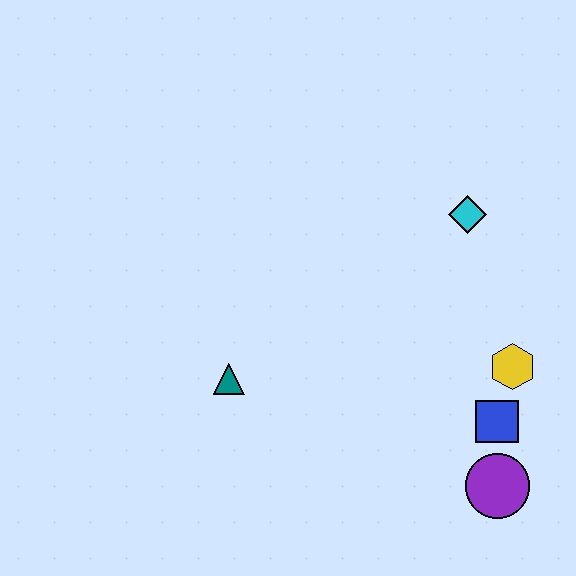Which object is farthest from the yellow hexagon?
The teal triangle is farthest from the yellow hexagon.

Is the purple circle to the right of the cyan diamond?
Yes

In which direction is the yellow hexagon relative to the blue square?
The yellow hexagon is above the blue square.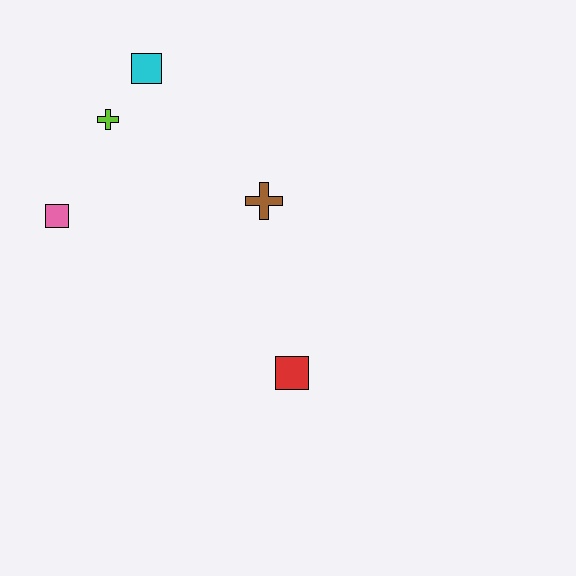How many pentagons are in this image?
There are no pentagons.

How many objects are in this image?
There are 5 objects.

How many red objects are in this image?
There is 1 red object.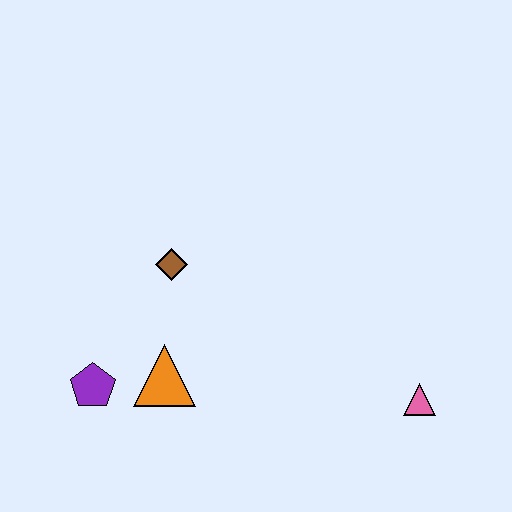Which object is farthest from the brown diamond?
The pink triangle is farthest from the brown diamond.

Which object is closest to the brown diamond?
The orange triangle is closest to the brown diamond.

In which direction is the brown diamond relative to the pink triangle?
The brown diamond is to the left of the pink triangle.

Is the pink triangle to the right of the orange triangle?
Yes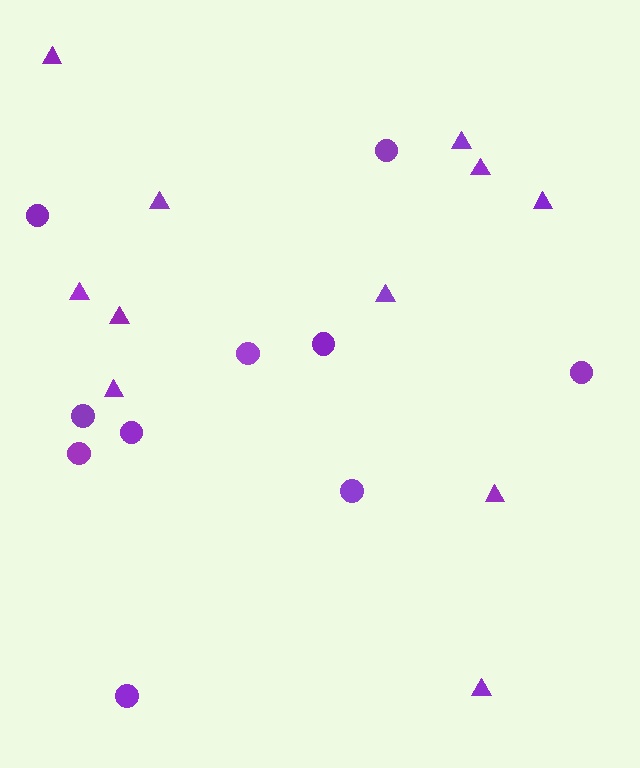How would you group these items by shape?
There are 2 groups: one group of circles (10) and one group of triangles (11).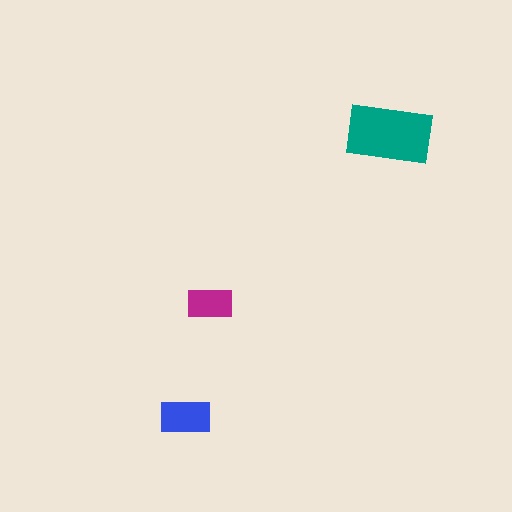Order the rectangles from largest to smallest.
the teal one, the blue one, the magenta one.